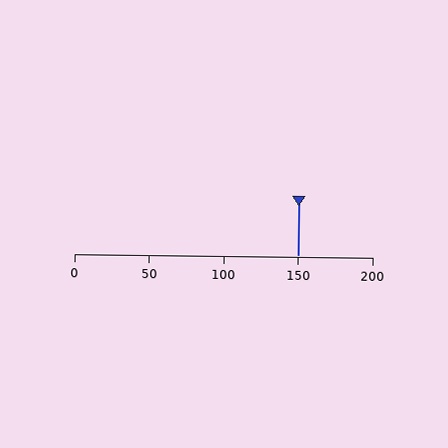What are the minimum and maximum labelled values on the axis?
The axis runs from 0 to 200.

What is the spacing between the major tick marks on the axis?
The major ticks are spaced 50 apart.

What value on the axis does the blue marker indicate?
The marker indicates approximately 150.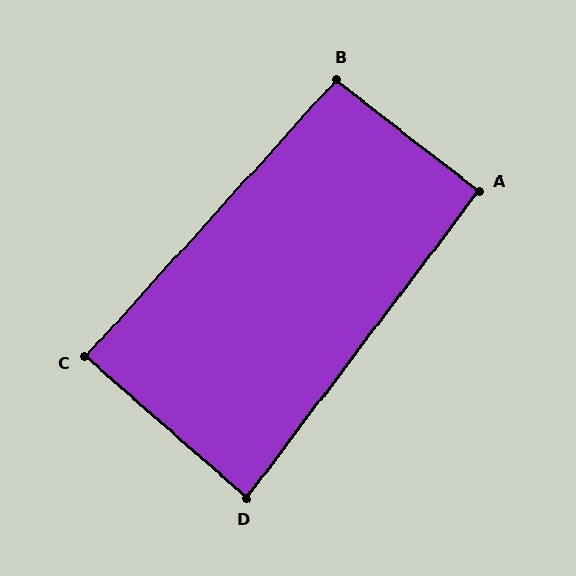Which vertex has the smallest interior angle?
D, at approximately 86 degrees.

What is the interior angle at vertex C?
Approximately 89 degrees (approximately right).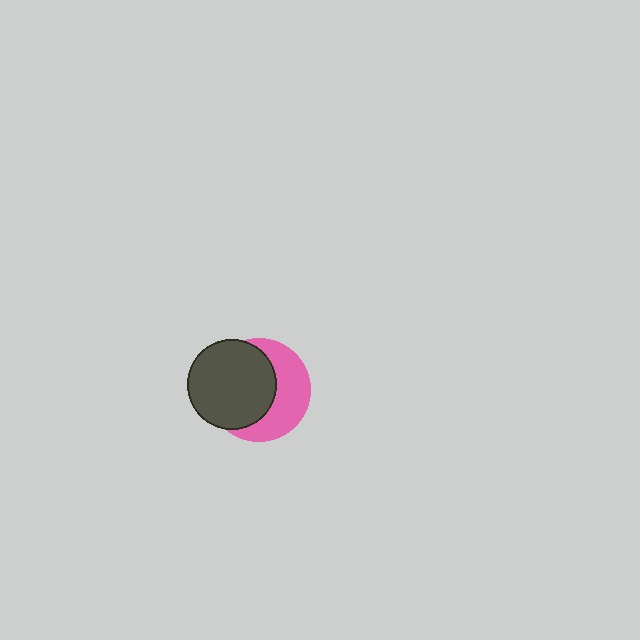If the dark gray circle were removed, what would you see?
You would see the complete pink circle.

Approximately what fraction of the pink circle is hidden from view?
Roughly 56% of the pink circle is hidden behind the dark gray circle.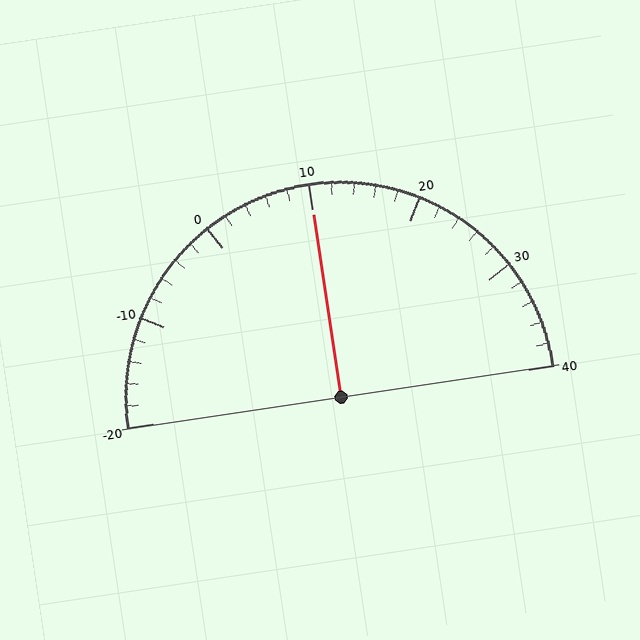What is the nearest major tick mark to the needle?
The nearest major tick mark is 10.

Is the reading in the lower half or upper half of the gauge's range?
The reading is in the upper half of the range (-20 to 40).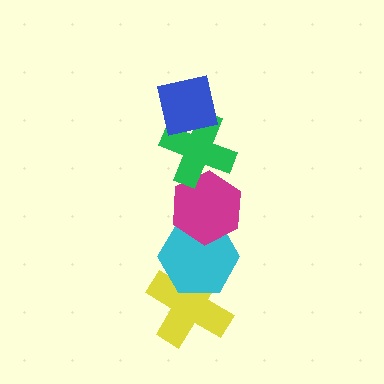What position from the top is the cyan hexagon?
The cyan hexagon is 4th from the top.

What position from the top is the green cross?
The green cross is 2nd from the top.